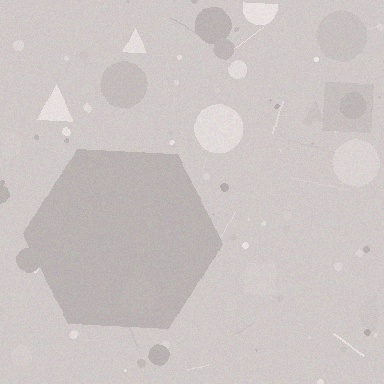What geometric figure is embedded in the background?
A hexagon is embedded in the background.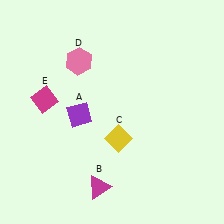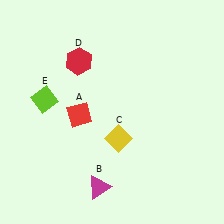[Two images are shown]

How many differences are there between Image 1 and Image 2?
There are 3 differences between the two images.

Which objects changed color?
A changed from purple to red. D changed from pink to red. E changed from magenta to lime.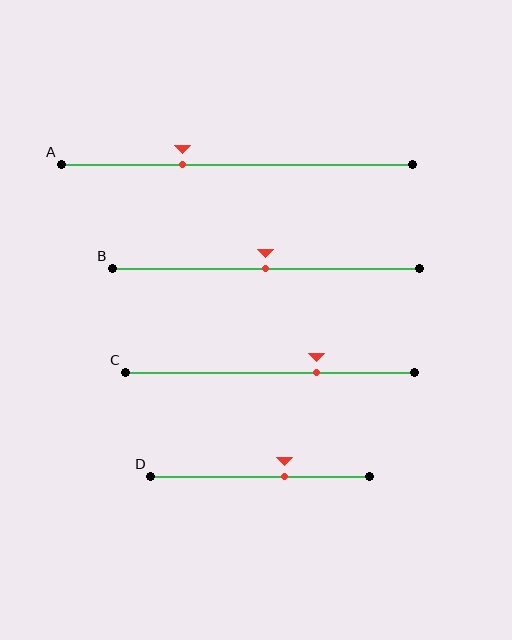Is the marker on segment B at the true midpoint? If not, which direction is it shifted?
Yes, the marker on segment B is at the true midpoint.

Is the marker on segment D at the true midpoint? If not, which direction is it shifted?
No, the marker on segment D is shifted to the right by about 11% of the segment length.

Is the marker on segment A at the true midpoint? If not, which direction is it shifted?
No, the marker on segment A is shifted to the left by about 15% of the segment length.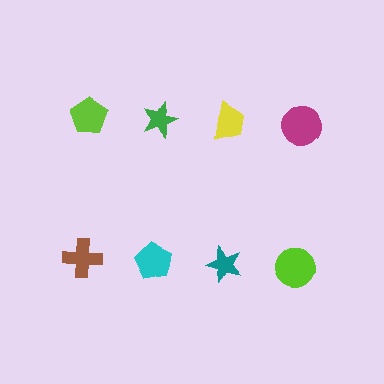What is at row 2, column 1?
A brown cross.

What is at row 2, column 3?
A teal star.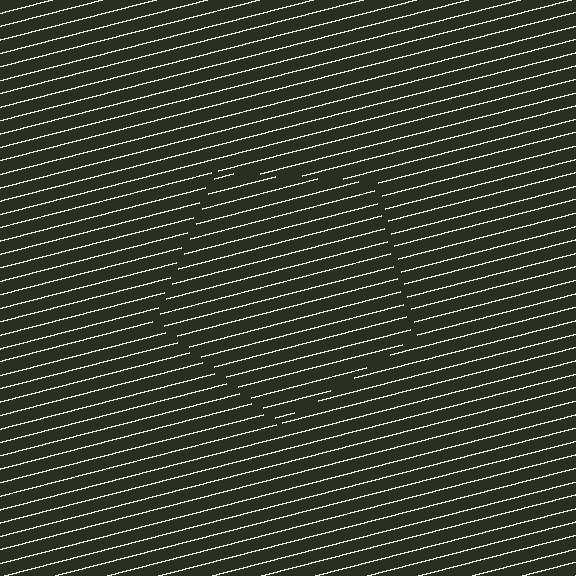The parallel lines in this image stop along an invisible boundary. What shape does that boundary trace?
An illusory pentagon. The interior of the shape contains the same grating, shifted by half a period — the contour is defined by the phase discontinuity where line-ends from the inner and outer gratings abut.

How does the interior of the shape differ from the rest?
The interior of the shape contains the same grating, shifted by half a period — the contour is defined by the phase discontinuity where line-ends from the inner and outer gratings abut.